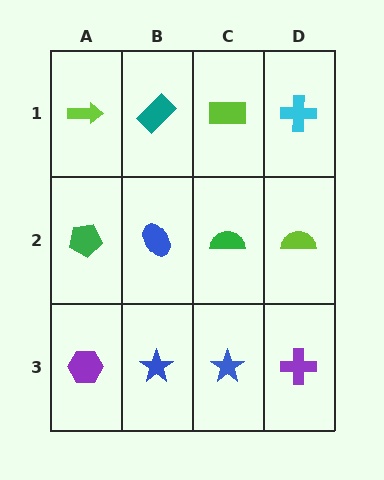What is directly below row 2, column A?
A purple hexagon.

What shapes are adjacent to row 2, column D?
A cyan cross (row 1, column D), a purple cross (row 3, column D), a green semicircle (row 2, column C).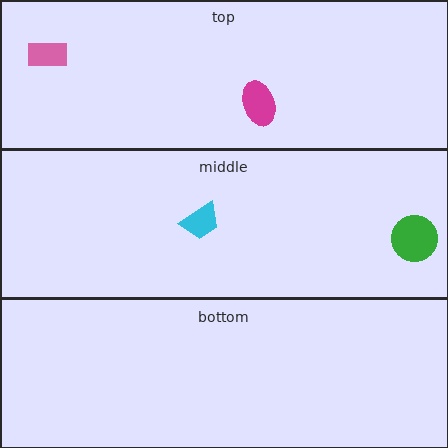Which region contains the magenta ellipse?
The top region.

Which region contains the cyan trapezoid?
The middle region.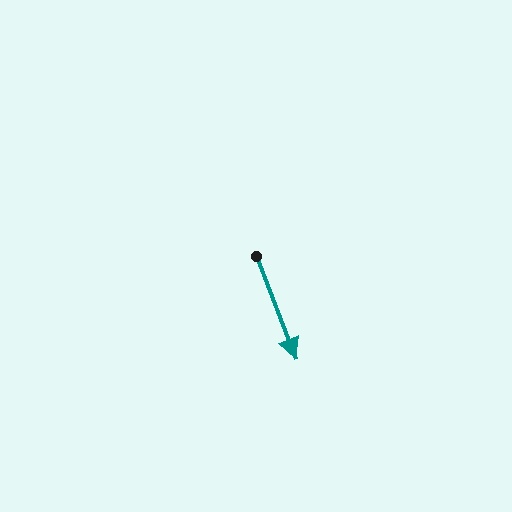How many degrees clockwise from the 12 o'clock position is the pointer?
Approximately 159 degrees.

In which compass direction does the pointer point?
South.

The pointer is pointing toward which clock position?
Roughly 5 o'clock.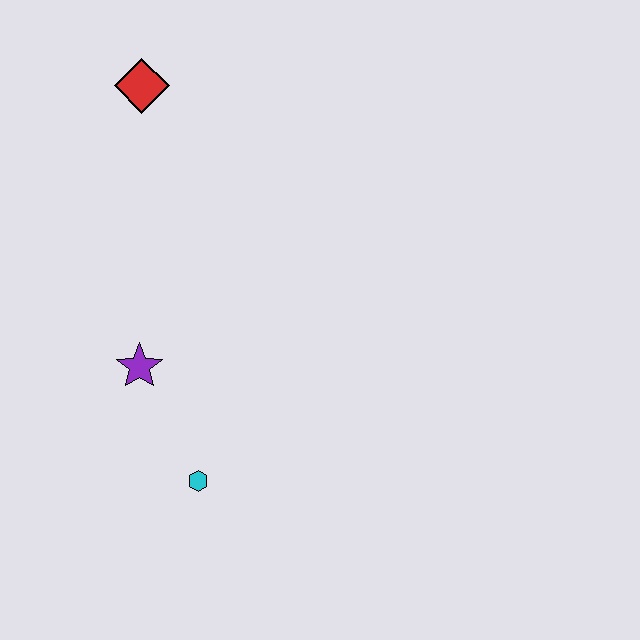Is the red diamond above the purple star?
Yes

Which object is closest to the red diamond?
The purple star is closest to the red diamond.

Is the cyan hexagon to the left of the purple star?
No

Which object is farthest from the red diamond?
The cyan hexagon is farthest from the red diamond.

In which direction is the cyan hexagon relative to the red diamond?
The cyan hexagon is below the red diamond.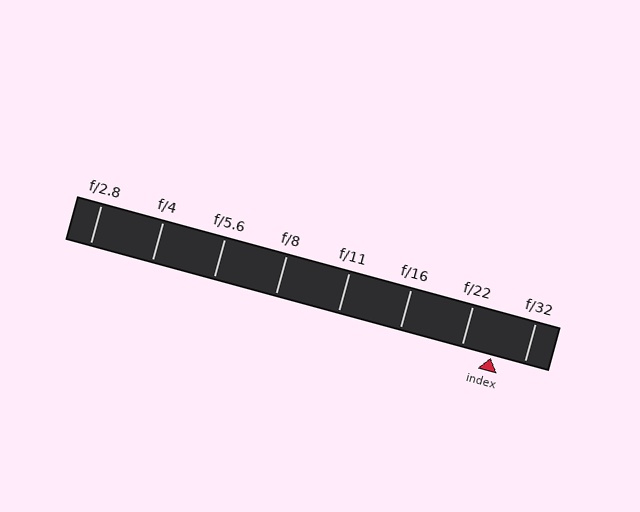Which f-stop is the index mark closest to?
The index mark is closest to f/22.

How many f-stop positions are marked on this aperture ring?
There are 8 f-stop positions marked.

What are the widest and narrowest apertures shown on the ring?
The widest aperture shown is f/2.8 and the narrowest is f/32.